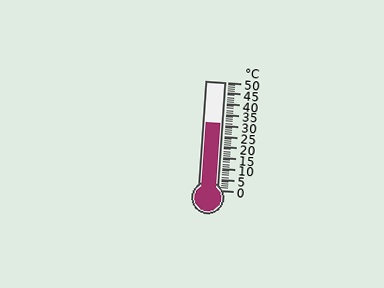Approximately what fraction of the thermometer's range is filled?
The thermometer is filled to approximately 60% of its range.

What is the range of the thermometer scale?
The thermometer scale ranges from 0°C to 50°C.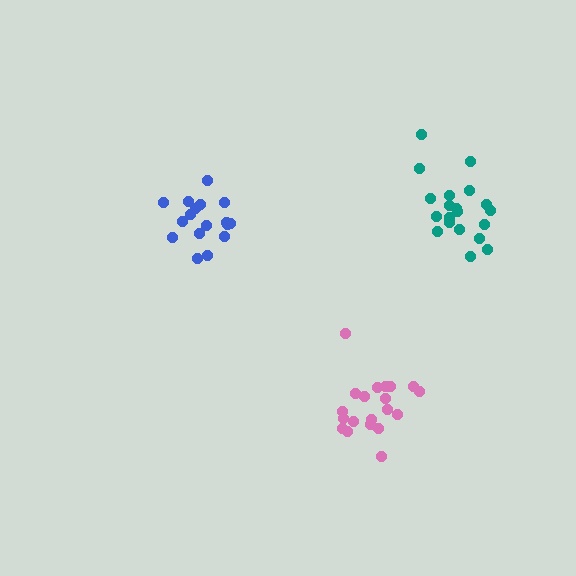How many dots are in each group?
Group 1: 20 dots, Group 2: 17 dots, Group 3: 20 dots (57 total).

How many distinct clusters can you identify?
There are 3 distinct clusters.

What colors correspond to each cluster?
The clusters are colored: teal, blue, pink.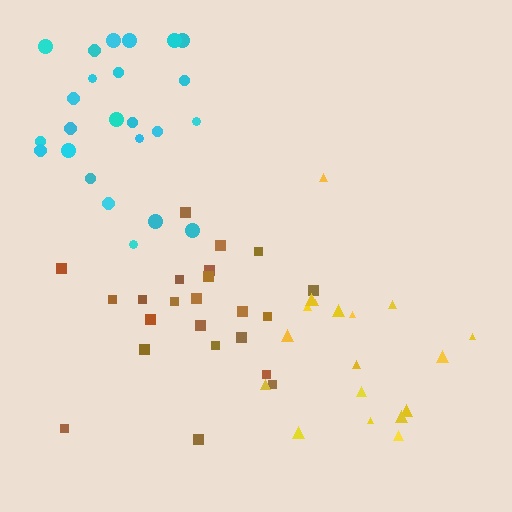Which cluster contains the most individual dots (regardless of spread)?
Cyan (24).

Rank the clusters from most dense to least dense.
brown, cyan, yellow.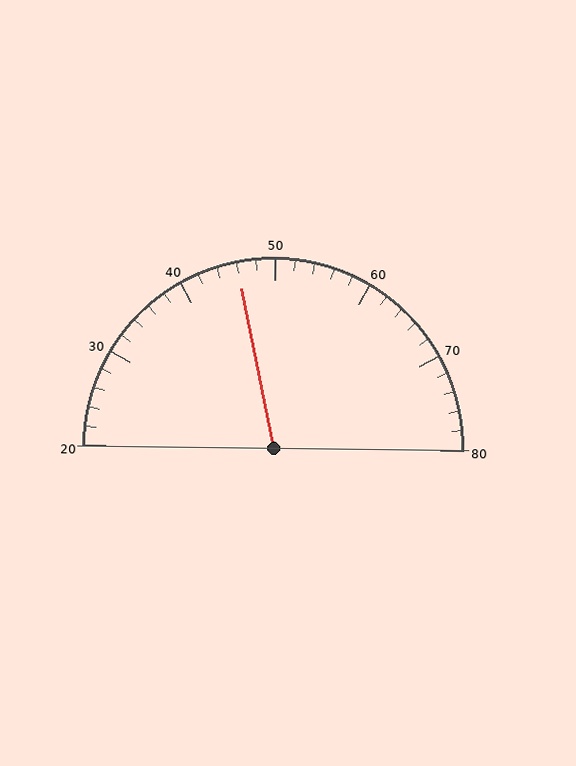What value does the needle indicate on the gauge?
The needle indicates approximately 46.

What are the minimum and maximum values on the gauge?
The gauge ranges from 20 to 80.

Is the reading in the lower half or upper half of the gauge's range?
The reading is in the lower half of the range (20 to 80).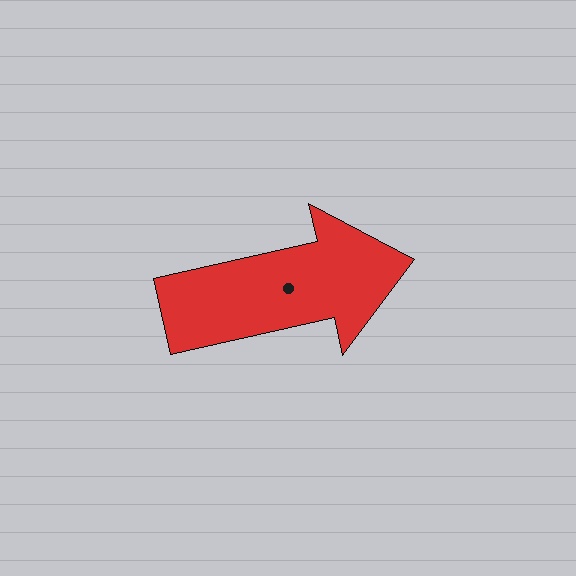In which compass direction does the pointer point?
East.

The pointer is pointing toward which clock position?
Roughly 3 o'clock.